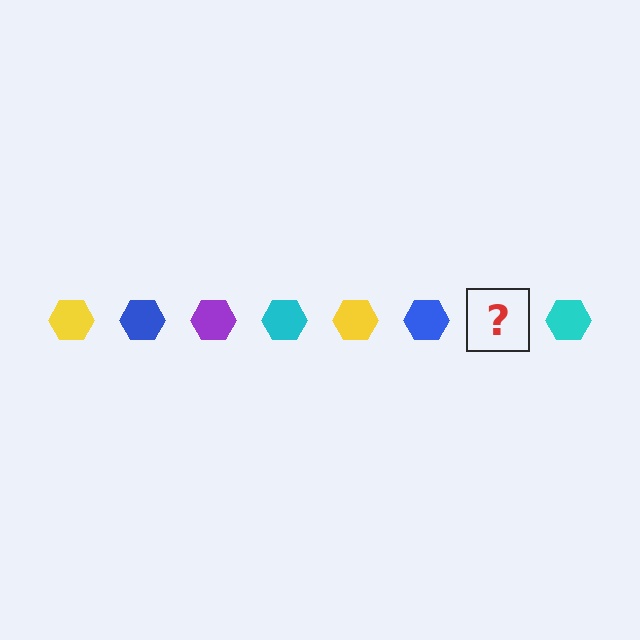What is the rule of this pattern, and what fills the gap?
The rule is that the pattern cycles through yellow, blue, purple, cyan hexagons. The gap should be filled with a purple hexagon.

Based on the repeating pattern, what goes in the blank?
The blank should be a purple hexagon.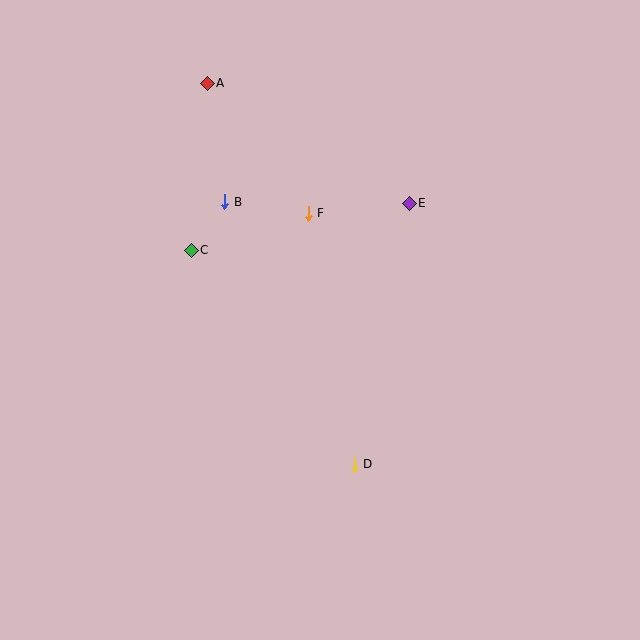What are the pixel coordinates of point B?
Point B is at (224, 202).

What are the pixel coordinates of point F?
Point F is at (308, 213).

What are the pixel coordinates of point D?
Point D is at (354, 464).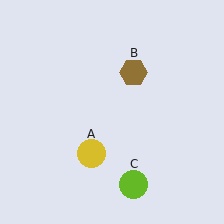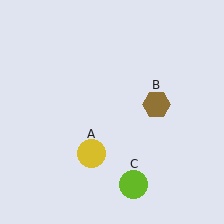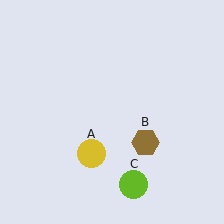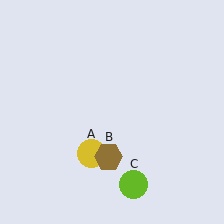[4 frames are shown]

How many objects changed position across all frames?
1 object changed position: brown hexagon (object B).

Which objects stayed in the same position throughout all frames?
Yellow circle (object A) and lime circle (object C) remained stationary.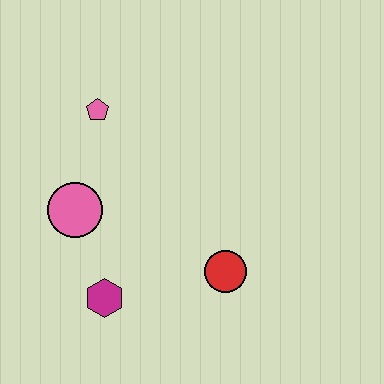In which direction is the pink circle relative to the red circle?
The pink circle is to the left of the red circle.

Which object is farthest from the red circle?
The pink pentagon is farthest from the red circle.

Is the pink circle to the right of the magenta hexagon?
No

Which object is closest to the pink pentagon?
The pink circle is closest to the pink pentagon.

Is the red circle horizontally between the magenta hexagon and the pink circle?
No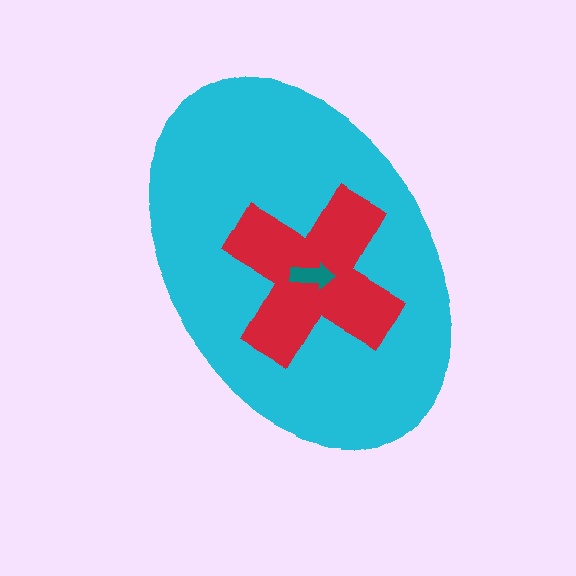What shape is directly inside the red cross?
The teal arrow.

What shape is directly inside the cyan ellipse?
The red cross.